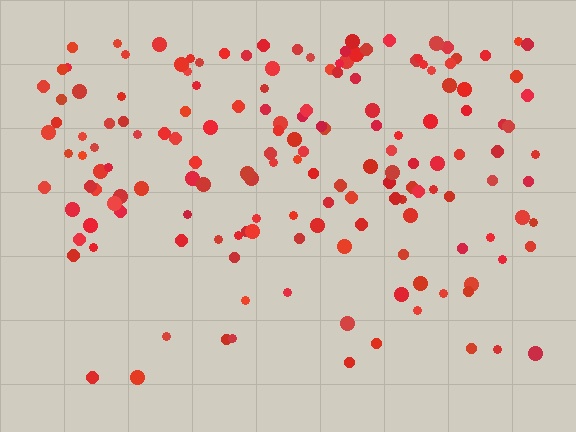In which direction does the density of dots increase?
From bottom to top, with the top side densest.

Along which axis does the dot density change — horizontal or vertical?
Vertical.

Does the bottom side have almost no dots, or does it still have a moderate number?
Still a moderate number, just noticeably fewer than the top.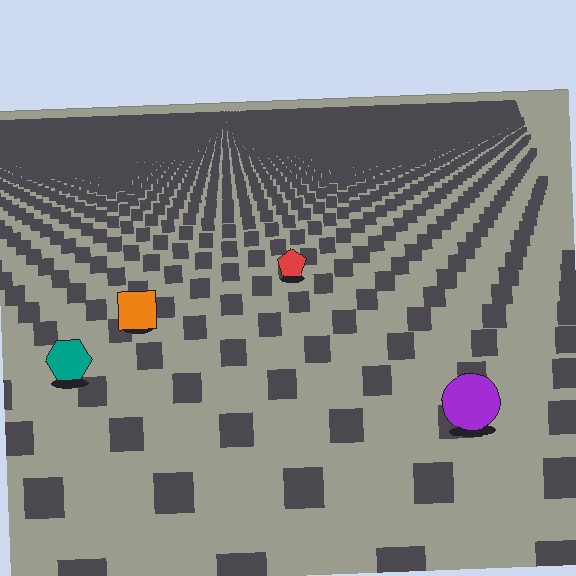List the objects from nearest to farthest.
From nearest to farthest: the purple circle, the teal hexagon, the orange square, the red pentagon.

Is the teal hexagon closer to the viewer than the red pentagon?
Yes. The teal hexagon is closer — you can tell from the texture gradient: the ground texture is coarser near it.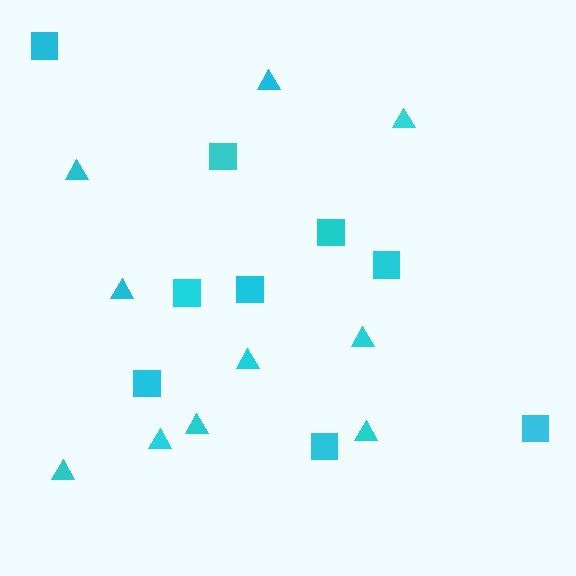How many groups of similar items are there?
There are 2 groups: one group of triangles (10) and one group of squares (9).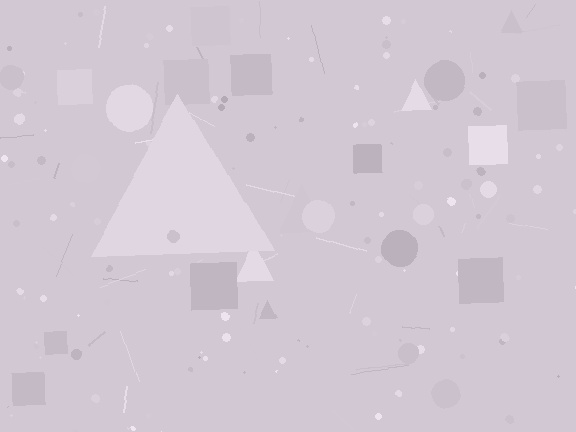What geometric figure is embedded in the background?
A triangle is embedded in the background.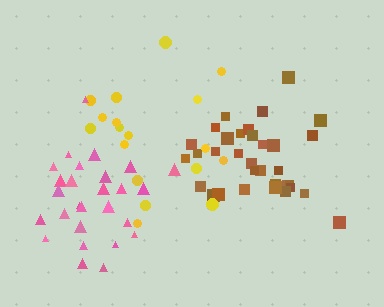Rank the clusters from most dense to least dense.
brown, pink, yellow.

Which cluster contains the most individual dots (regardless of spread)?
Brown (33).